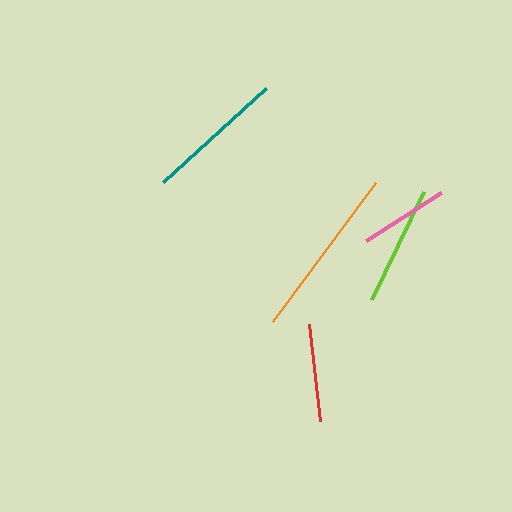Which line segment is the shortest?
The pink line is the shortest at approximately 89 pixels.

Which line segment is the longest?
The orange line is the longest at approximately 172 pixels.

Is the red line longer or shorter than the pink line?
The red line is longer than the pink line.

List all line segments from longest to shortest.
From longest to shortest: orange, teal, lime, red, pink.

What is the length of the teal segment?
The teal segment is approximately 139 pixels long.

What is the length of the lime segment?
The lime segment is approximately 119 pixels long.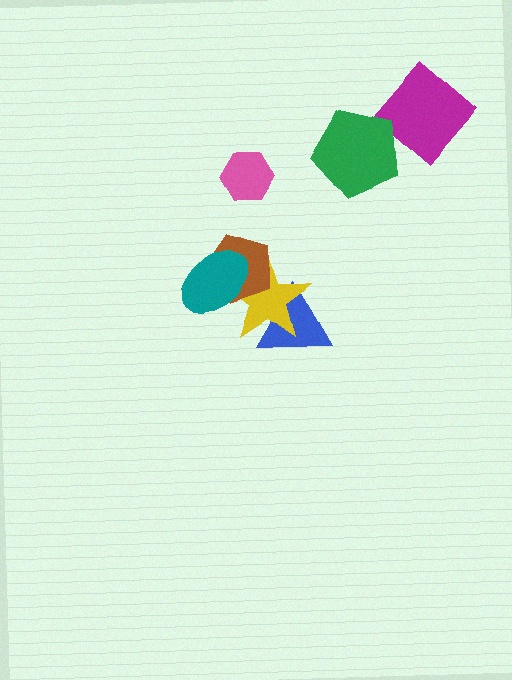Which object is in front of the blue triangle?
The yellow star is in front of the blue triangle.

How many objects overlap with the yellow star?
3 objects overlap with the yellow star.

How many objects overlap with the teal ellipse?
2 objects overlap with the teal ellipse.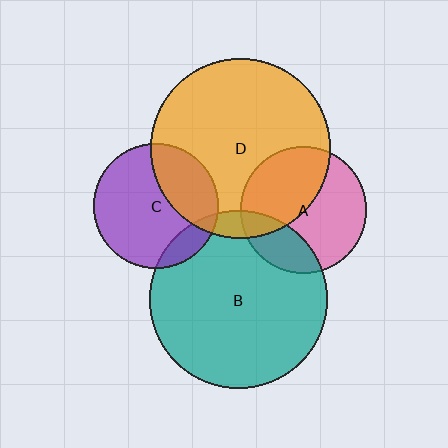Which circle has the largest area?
Circle D (orange).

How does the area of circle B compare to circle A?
Approximately 2.0 times.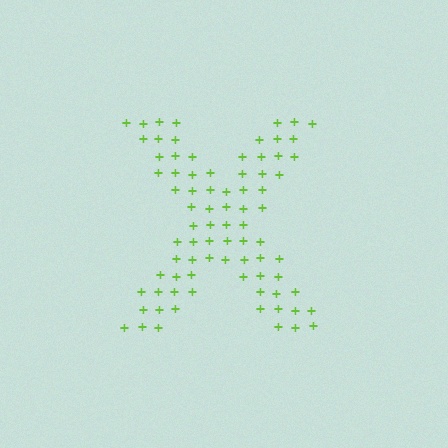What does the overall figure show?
The overall figure shows the letter X.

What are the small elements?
The small elements are plus signs.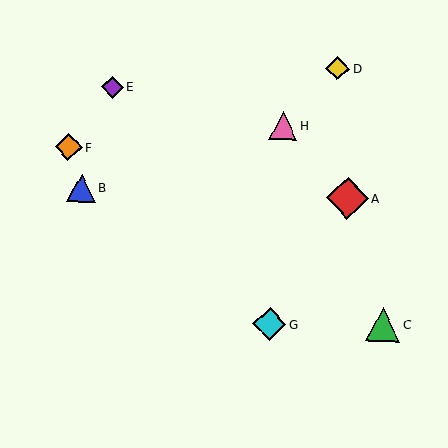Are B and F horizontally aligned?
No, B is at y≈188 and F is at y≈147.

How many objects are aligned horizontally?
2 objects (A, B) are aligned horizontally.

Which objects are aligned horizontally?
Objects A, B are aligned horizontally.